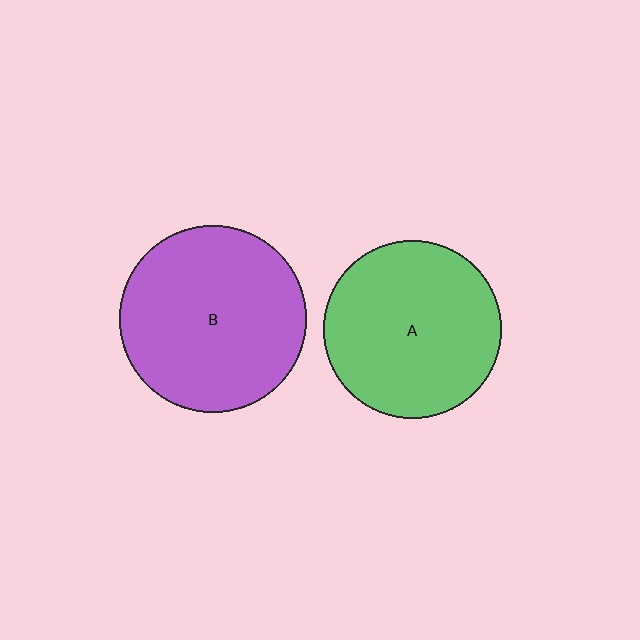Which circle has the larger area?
Circle B (purple).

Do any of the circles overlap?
No, none of the circles overlap.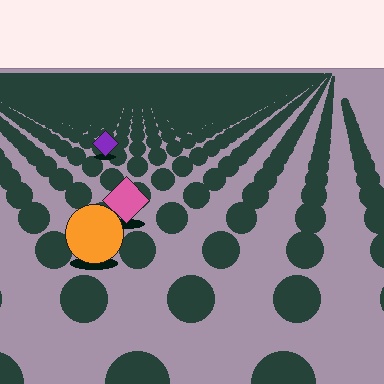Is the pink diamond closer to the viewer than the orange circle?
No. The orange circle is closer — you can tell from the texture gradient: the ground texture is coarser near it.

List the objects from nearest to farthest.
From nearest to farthest: the orange circle, the pink diamond, the purple diamond.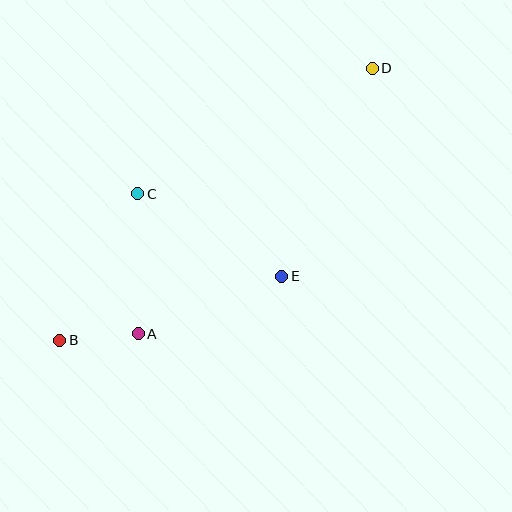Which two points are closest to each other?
Points A and B are closest to each other.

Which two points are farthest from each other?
Points B and D are farthest from each other.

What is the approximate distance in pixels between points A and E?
The distance between A and E is approximately 154 pixels.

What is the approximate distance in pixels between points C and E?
The distance between C and E is approximately 166 pixels.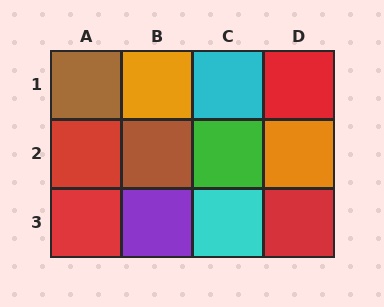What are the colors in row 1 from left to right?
Brown, orange, cyan, red.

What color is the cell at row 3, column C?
Cyan.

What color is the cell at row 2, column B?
Brown.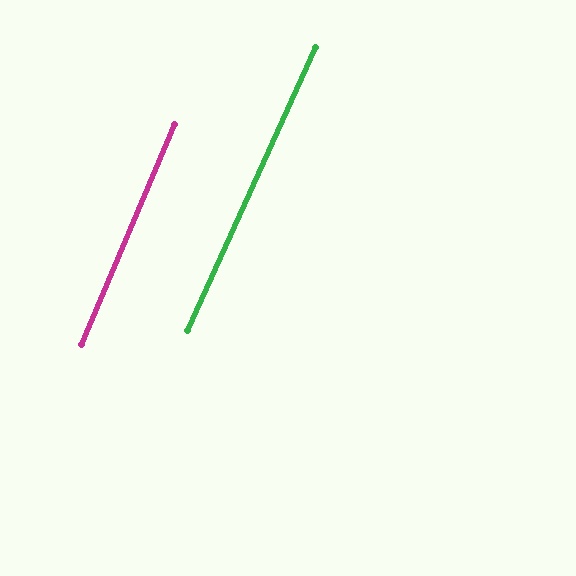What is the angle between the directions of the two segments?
Approximately 2 degrees.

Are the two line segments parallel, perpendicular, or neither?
Parallel — their directions differ by only 1.5°.